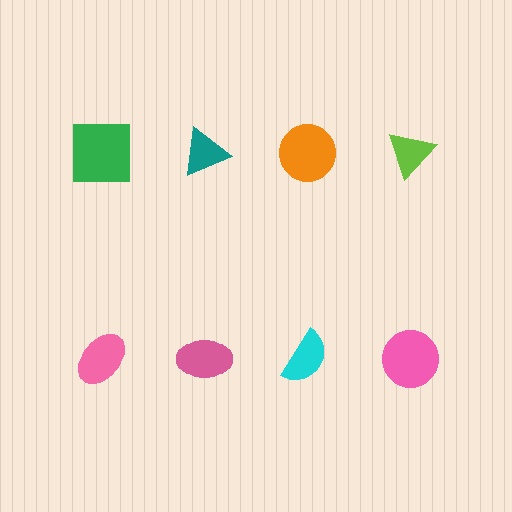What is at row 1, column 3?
An orange circle.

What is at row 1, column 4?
A lime triangle.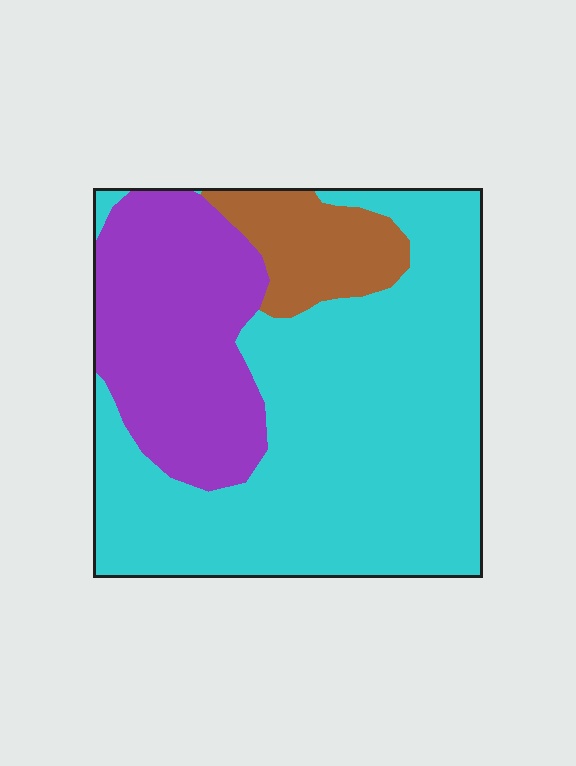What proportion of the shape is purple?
Purple takes up about one quarter (1/4) of the shape.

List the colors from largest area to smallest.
From largest to smallest: cyan, purple, brown.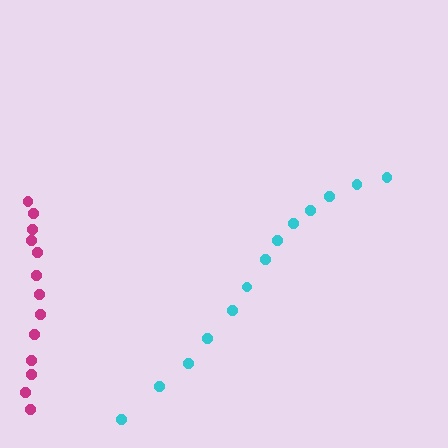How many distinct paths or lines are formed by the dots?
There are 2 distinct paths.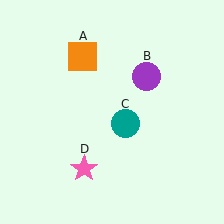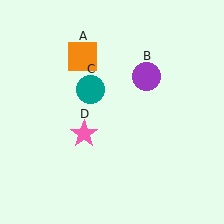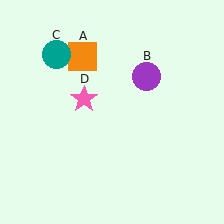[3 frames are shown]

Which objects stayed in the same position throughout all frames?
Orange square (object A) and purple circle (object B) remained stationary.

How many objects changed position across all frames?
2 objects changed position: teal circle (object C), pink star (object D).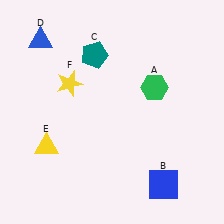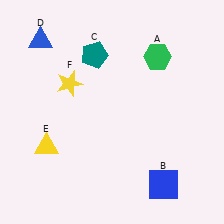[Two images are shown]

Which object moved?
The green hexagon (A) moved up.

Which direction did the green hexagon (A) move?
The green hexagon (A) moved up.